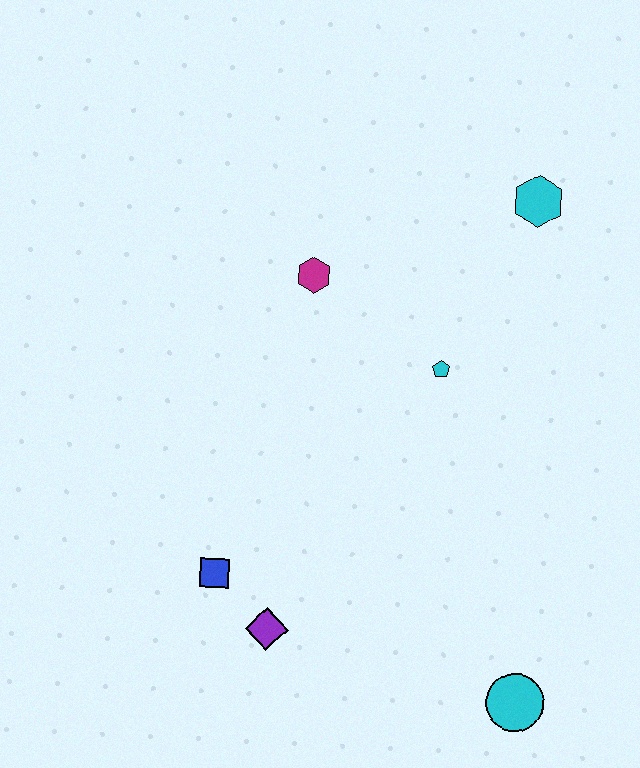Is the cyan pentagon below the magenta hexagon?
Yes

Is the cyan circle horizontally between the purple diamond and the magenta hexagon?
No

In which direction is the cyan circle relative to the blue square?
The cyan circle is to the right of the blue square.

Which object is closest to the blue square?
The purple diamond is closest to the blue square.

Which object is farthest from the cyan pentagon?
The cyan circle is farthest from the cyan pentagon.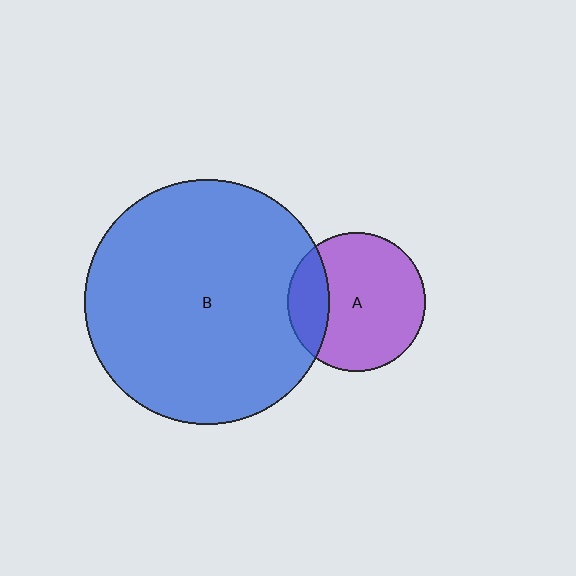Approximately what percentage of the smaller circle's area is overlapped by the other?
Approximately 20%.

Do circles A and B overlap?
Yes.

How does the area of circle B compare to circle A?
Approximately 3.1 times.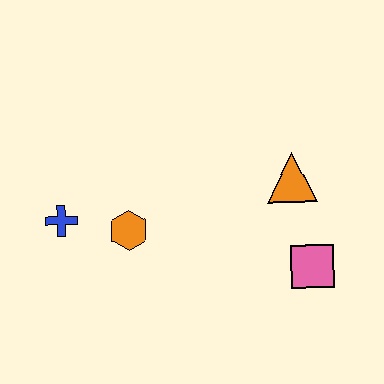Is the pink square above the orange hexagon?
No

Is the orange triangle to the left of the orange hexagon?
No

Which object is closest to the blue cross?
The orange hexagon is closest to the blue cross.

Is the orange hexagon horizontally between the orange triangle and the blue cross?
Yes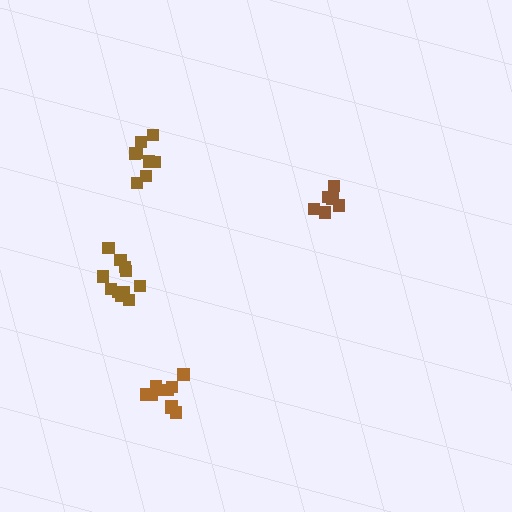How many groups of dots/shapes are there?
There are 4 groups.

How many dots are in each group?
Group 1: 11 dots, Group 2: 6 dots, Group 3: 8 dots, Group 4: 10 dots (35 total).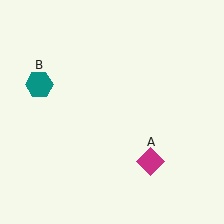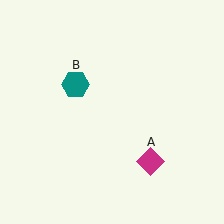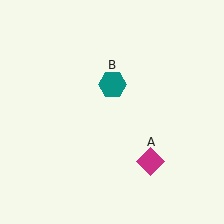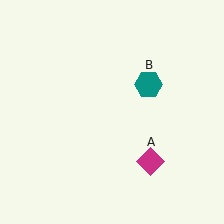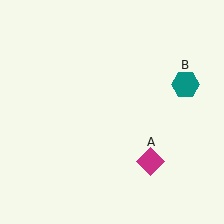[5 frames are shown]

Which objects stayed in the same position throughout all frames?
Magenta diamond (object A) remained stationary.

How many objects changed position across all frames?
1 object changed position: teal hexagon (object B).